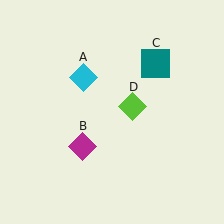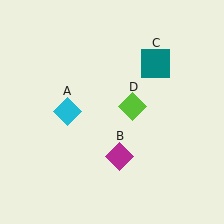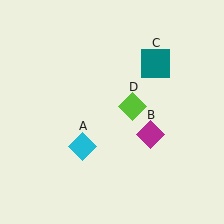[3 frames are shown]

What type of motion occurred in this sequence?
The cyan diamond (object A), magenta diamond (object B) rotated counterclockwise around the center of the scene.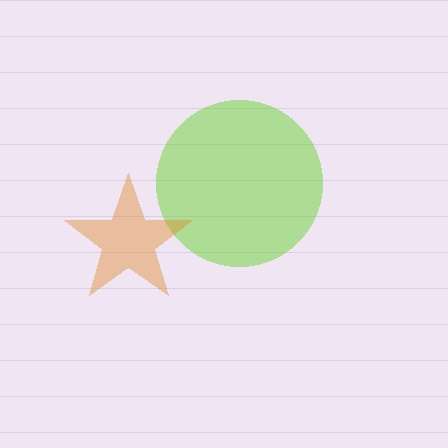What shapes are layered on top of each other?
The layered shapes are: a lime circle, an orange star.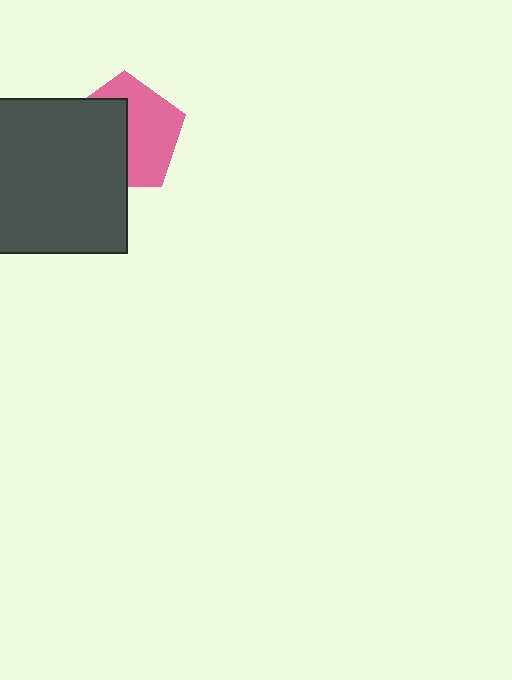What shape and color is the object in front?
The object in front is a dark gray square.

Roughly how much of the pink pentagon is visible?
About half of it is visible (roughly 52%).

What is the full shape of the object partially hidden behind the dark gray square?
The partially hidden object is a pink pentagon.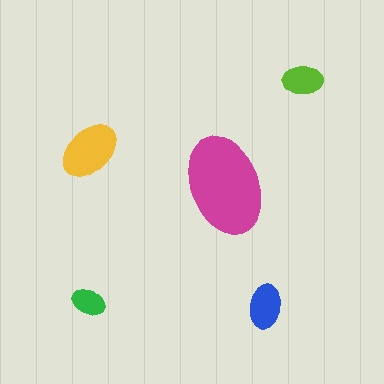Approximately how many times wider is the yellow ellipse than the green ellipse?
About 2 times wider.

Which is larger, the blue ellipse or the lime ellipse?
The blue one.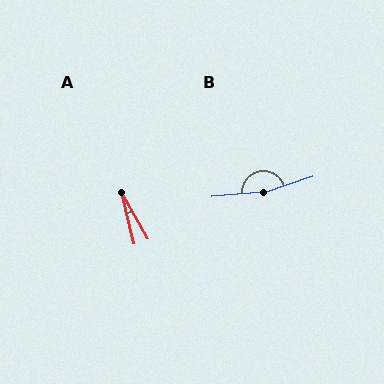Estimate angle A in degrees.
Approximately 16 degrees.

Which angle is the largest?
B, at approximately 166 degrees.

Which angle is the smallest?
A, at approximately 16 degrees.